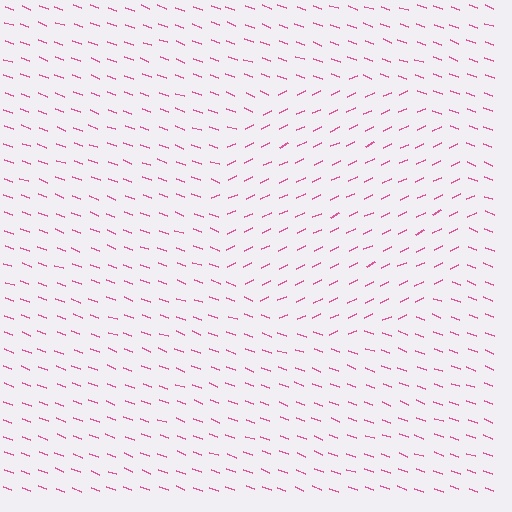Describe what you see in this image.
The image is filled with small pink line segments. A circle region in the image has lines oriented differently from the surrounding lines, creating a visible texture boundary.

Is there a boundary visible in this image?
Yes, there is a texture boundary formed by a change in line orientation.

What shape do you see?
I see a circle.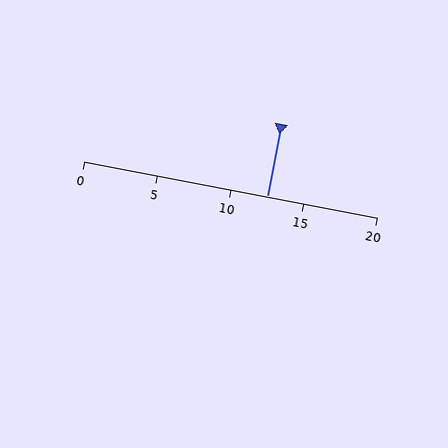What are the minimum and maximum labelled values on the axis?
The axis runs from 0 to 20.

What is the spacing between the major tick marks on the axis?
The major ticks are spaced 5 apart.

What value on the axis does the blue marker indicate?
The marker indicates approximately 12.5.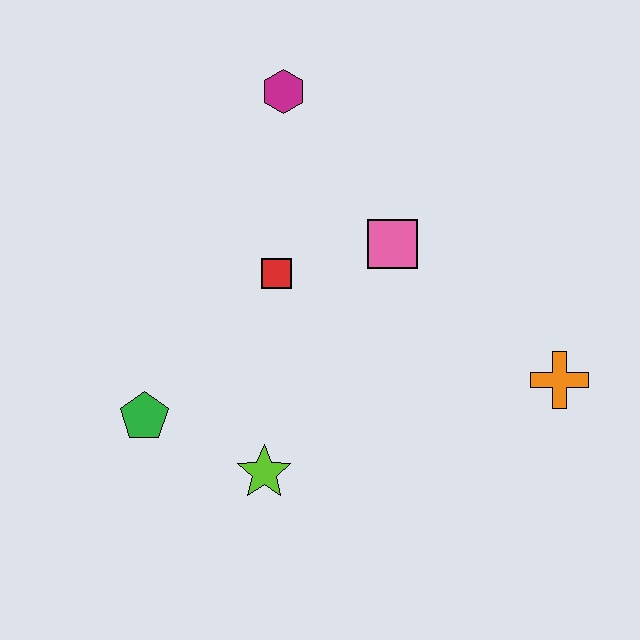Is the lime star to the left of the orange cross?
Yes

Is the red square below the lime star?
No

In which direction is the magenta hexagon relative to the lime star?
The magenta hexagon is above the lime star.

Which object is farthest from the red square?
The orange cross is farthest from the red square.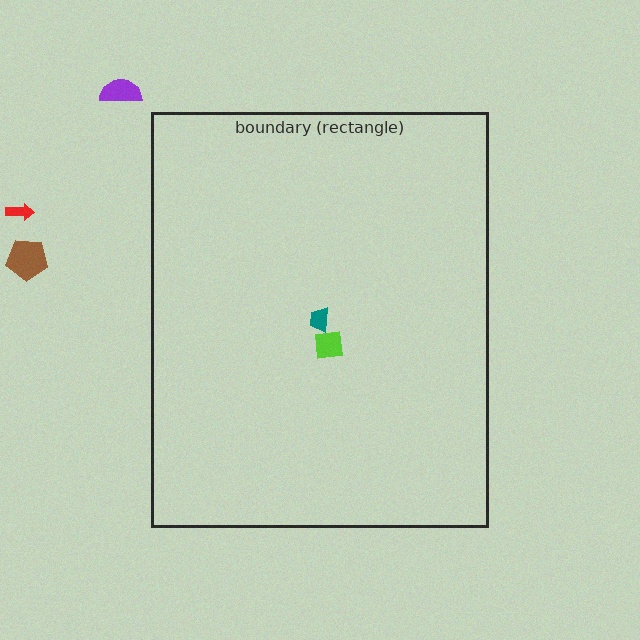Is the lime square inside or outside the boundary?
Inside.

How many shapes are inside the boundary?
2 inside, 3 outside.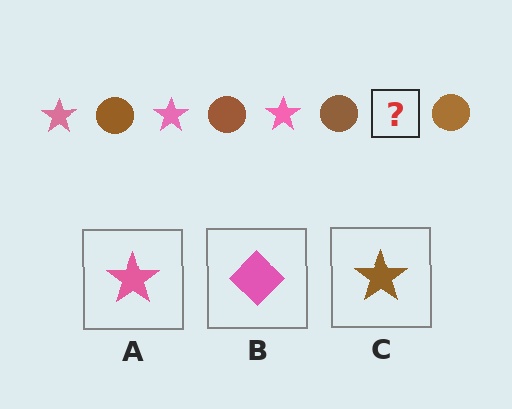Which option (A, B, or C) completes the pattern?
A.